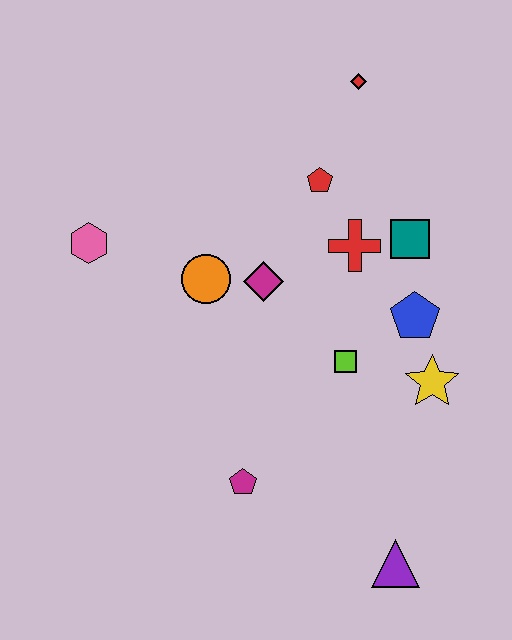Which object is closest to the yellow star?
The blue pentagon is closest to the yellow star.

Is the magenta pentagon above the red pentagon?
No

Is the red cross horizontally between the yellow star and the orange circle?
Yes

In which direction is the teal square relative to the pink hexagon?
The teal square is to the right of the pink hexagon.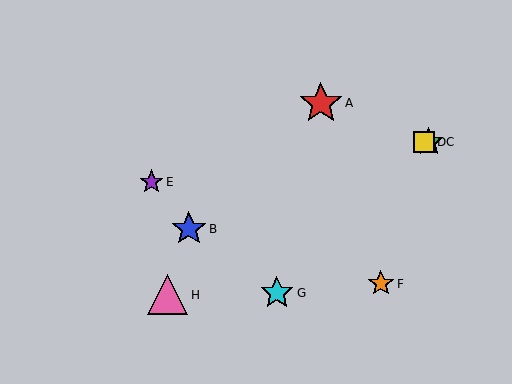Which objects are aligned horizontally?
Objects C, D are aligned horizontally.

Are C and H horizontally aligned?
No, C is at y≈142 and H is at y≈295.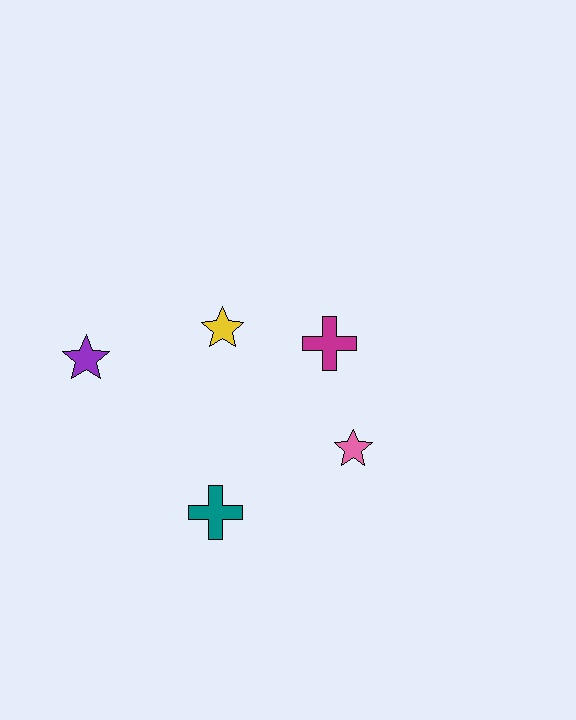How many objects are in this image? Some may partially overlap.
There are 5 objects.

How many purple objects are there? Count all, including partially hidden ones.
There is 1 purple object.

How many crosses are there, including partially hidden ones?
There are 2 crosses.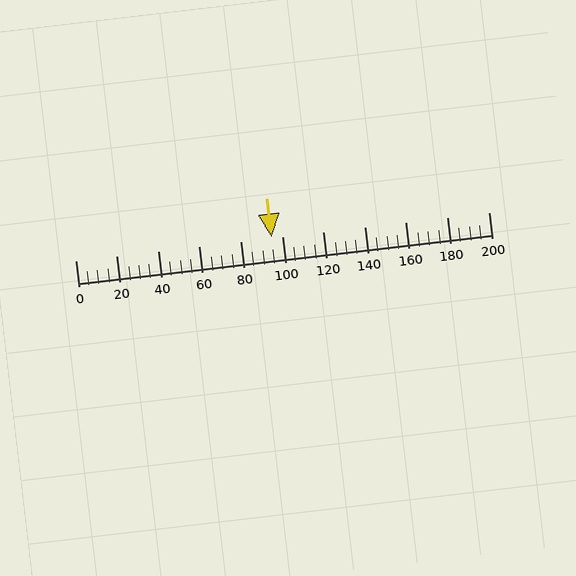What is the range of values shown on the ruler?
The ruler shows values from 0 to 200.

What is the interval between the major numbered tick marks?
The major tick marks are spaced 20 units apart.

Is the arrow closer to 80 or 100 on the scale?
The arrow is closer to 100.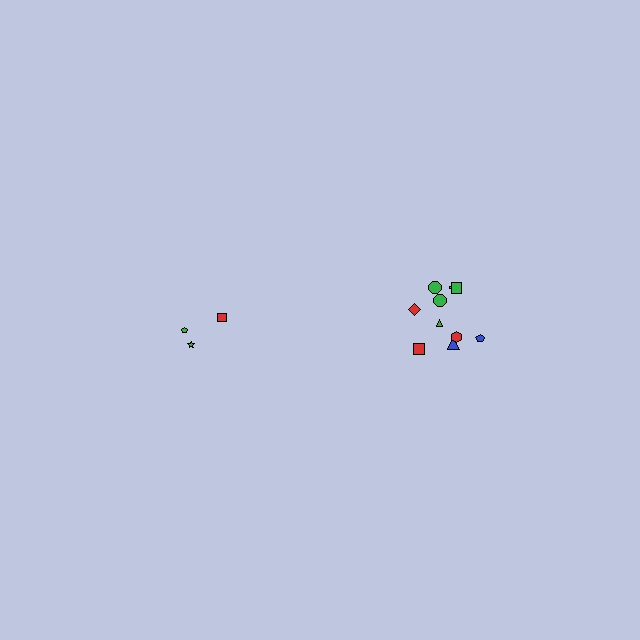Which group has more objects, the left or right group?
The right group.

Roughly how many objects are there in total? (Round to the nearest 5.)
Roughly 15 objects in total.